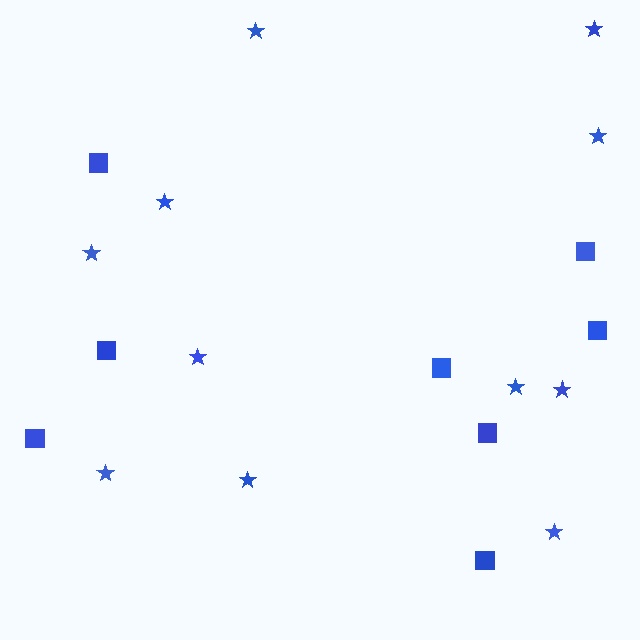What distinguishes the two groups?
There are 2 groups: one group of squares (8) and one group of stars (11).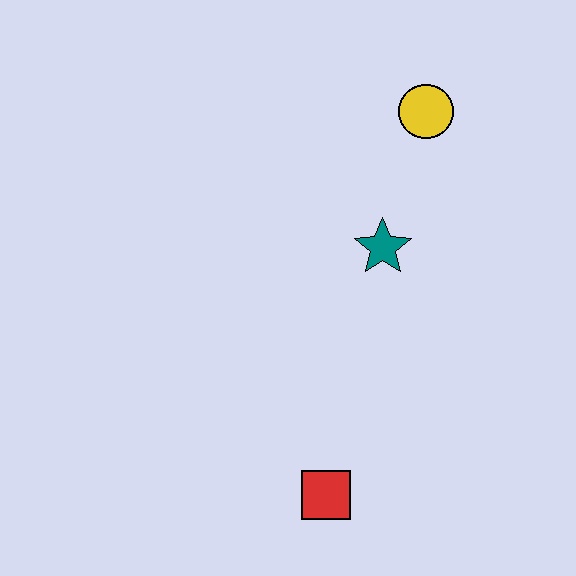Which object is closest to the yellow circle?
The teal star is closest to the yellow circle.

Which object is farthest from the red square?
The yellow circle is farthest from the red square.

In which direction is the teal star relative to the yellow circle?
The teal star is below the yellow circle.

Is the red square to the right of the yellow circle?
No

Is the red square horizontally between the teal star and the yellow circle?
No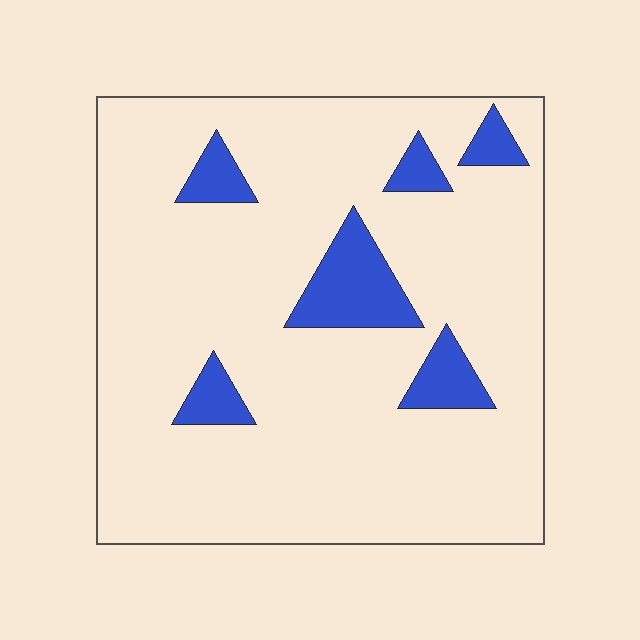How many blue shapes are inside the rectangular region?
6.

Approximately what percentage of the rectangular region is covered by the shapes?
Approximately 10%.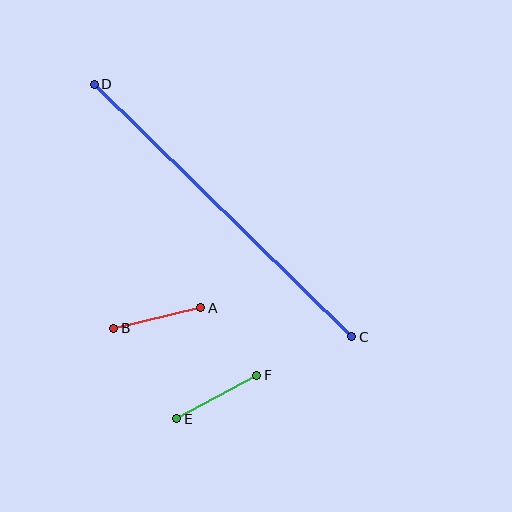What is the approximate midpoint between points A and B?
The midpoint is at approximately (157, 318) pixels.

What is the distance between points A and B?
The distance is approximately 89 pixels.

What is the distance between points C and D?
The distance is approximately 360 pixels.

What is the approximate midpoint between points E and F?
The midpoint is at approximately (217, 397) pixels.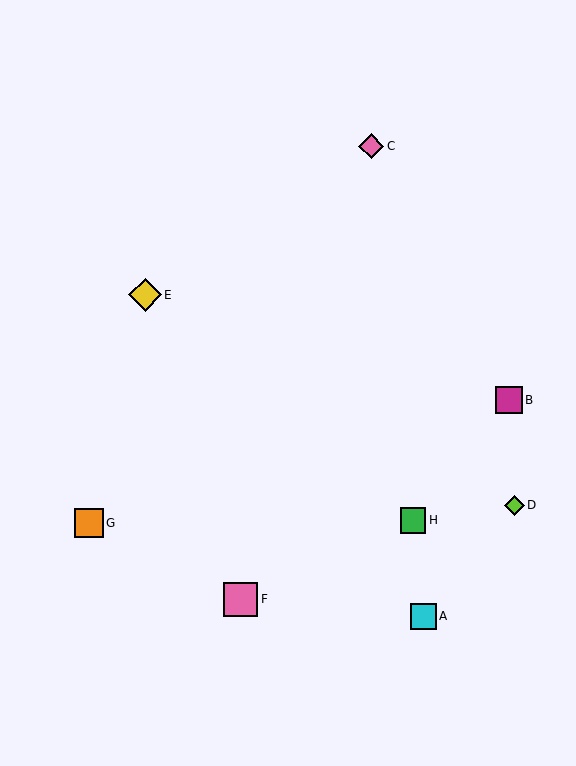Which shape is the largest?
The pink square (labeled F) is the largest.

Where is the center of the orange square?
The center of the orange square is at (89, 523).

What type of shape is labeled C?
Shape C is a pink diamond.